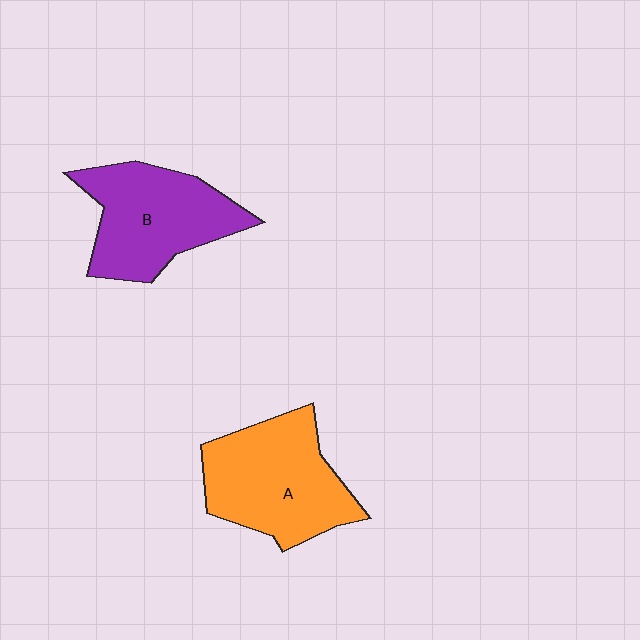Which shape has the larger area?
Shape A (orange).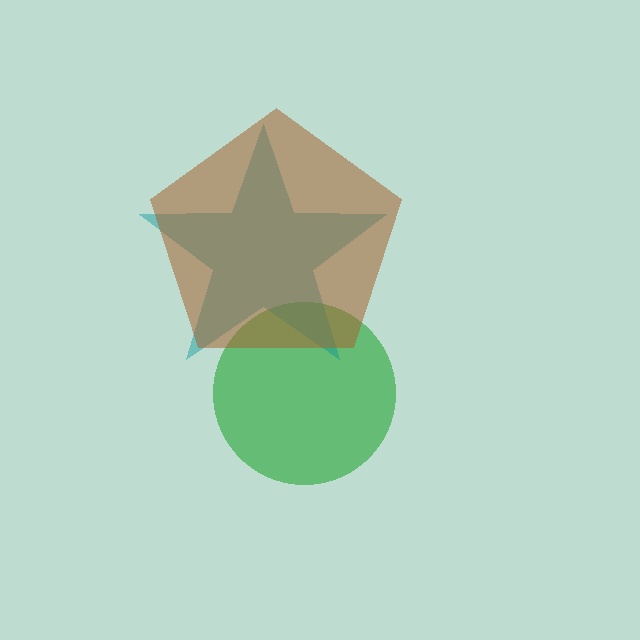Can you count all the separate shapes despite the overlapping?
Yes, there are 3 separate shapes.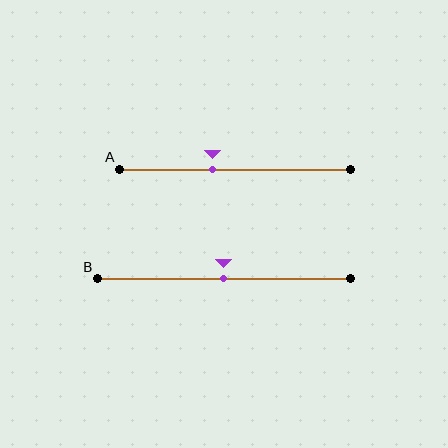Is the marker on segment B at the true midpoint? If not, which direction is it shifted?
Yes, the marker on segment B is at the true midpoint.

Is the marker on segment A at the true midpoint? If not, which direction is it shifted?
No, the marker on segment A is shifted to the left by about 10% of the segment length.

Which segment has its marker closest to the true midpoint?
Segment B has its marker closest to the true midpoint.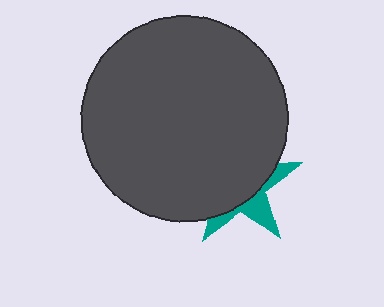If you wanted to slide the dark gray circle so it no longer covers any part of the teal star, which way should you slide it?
Slide it toward the upper-left — that is the most direct way to separate the two shapes.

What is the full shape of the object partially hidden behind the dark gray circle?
The partially hidden object is a teal star.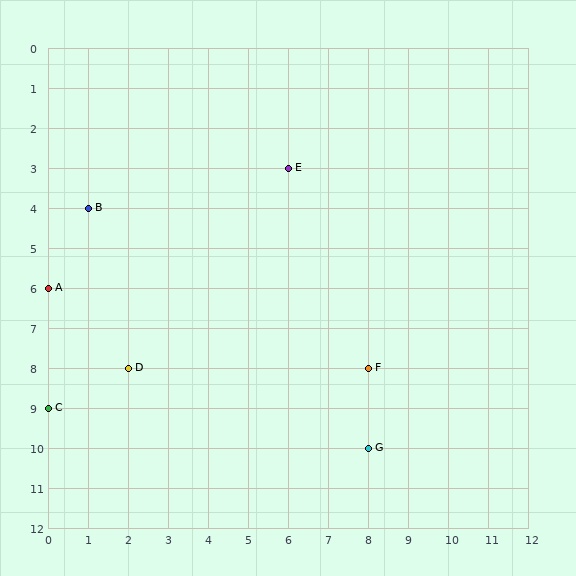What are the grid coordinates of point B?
Point B is at grid coordinates (1, 4).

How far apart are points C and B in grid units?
Points C and B are 1 column and 5 rows apart (about 5.1 grid units diagonally).